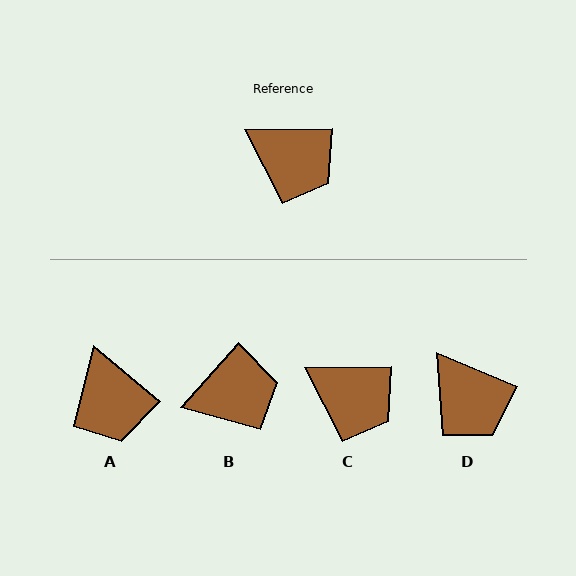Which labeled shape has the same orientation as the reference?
C.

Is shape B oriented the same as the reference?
No, it is off by about 47 degrees.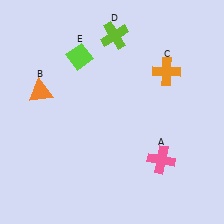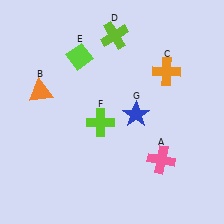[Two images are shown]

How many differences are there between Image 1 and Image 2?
There are 2 differences between the two images.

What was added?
A lime cross (F), a blue star (G) were added in Image 2.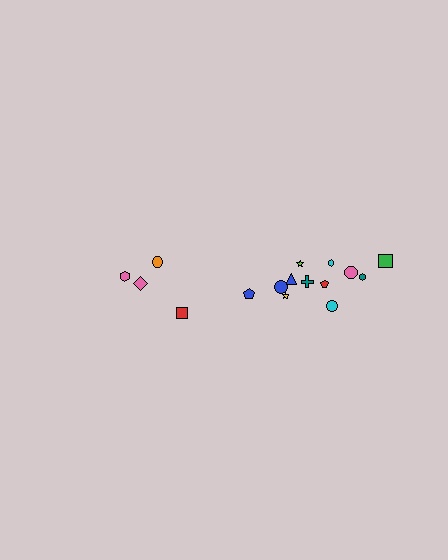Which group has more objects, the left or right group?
The right group.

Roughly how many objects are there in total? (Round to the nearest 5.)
Roughly 15 objects in total.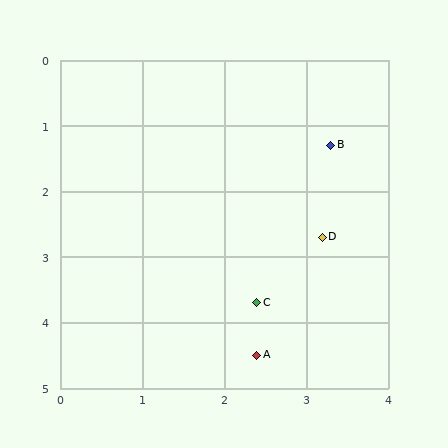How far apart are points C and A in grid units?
Points C and A are about 0.8 grid units apart.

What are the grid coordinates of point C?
Point C is at approximately (2.4, 3.7).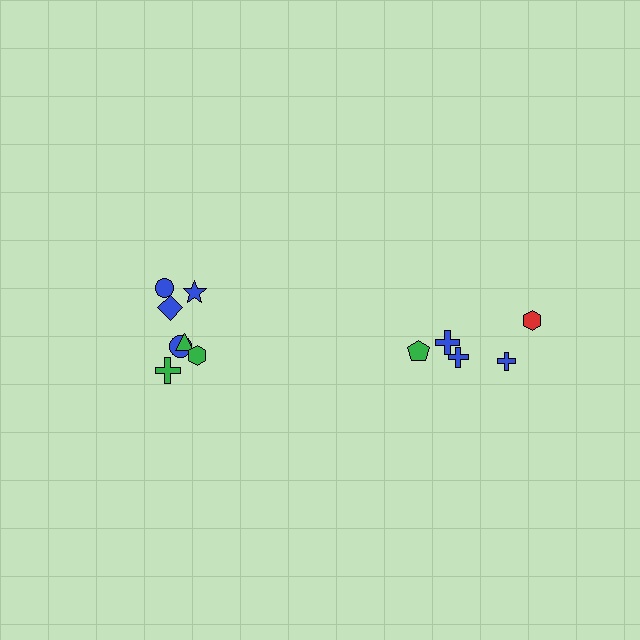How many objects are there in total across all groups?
There are 12 objects.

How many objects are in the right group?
There are 5 objects.